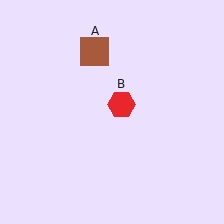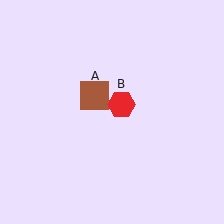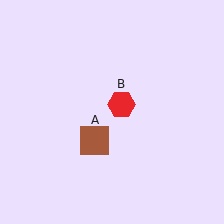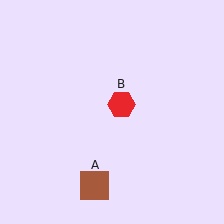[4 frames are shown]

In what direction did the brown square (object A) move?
The brown square (object A) moved down.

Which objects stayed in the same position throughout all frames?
Red hexagon (object B) remained stationary.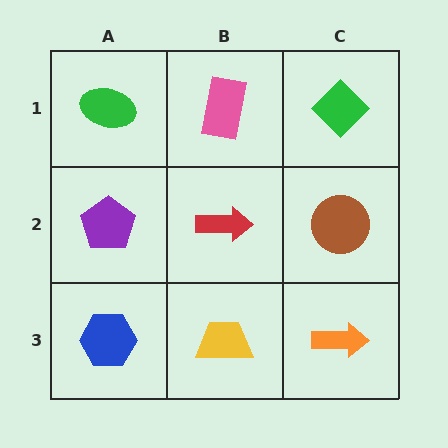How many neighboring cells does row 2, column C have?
3.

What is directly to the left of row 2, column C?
A red arrow.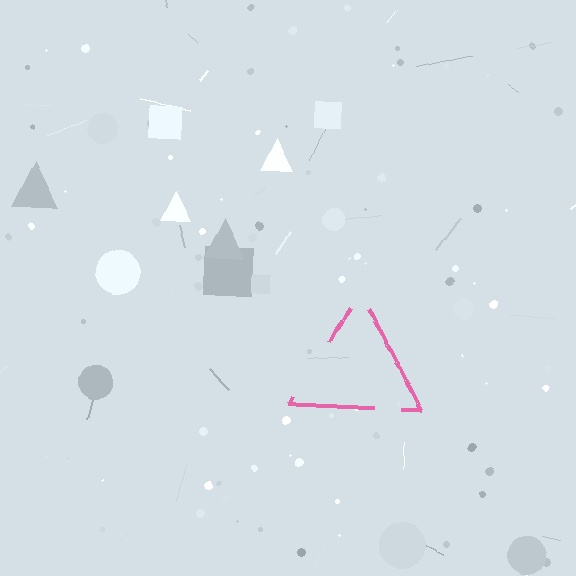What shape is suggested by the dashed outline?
The dashed outline suggests a triangle.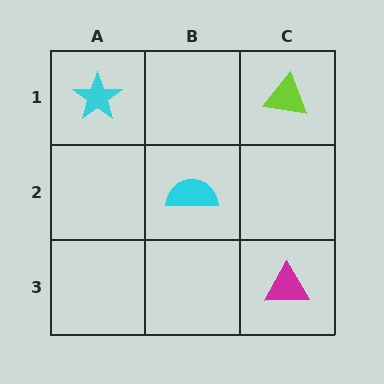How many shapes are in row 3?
1 shape.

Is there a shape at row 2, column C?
No, that cell is empty.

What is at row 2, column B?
A cyan semicircle.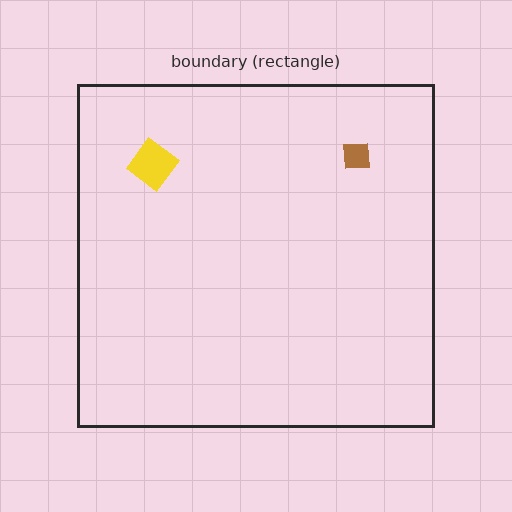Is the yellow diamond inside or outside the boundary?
Inside.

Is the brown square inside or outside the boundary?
Inside.